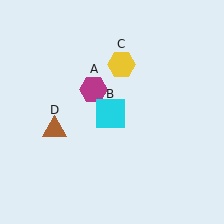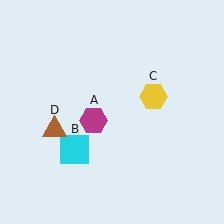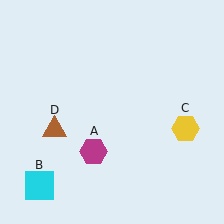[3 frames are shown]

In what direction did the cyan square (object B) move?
The cyan square (object B) moved down and to the left.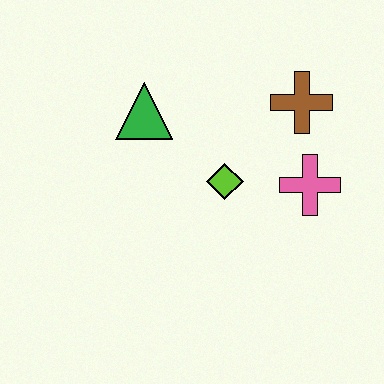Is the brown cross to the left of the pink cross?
Yes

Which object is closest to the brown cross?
The pink cross is closest to the brown cross.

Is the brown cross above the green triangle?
Yes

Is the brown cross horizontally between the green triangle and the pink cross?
Yes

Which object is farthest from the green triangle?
The pink cross is farthest from the green triangle.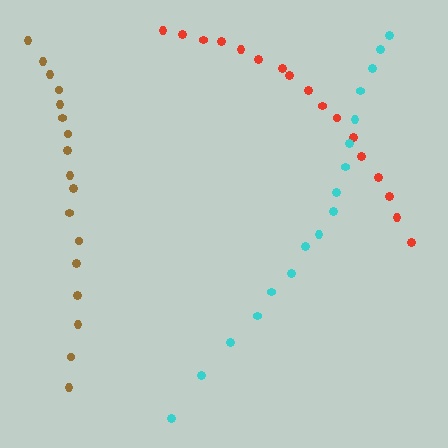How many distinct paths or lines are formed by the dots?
There are 3 distinct paths.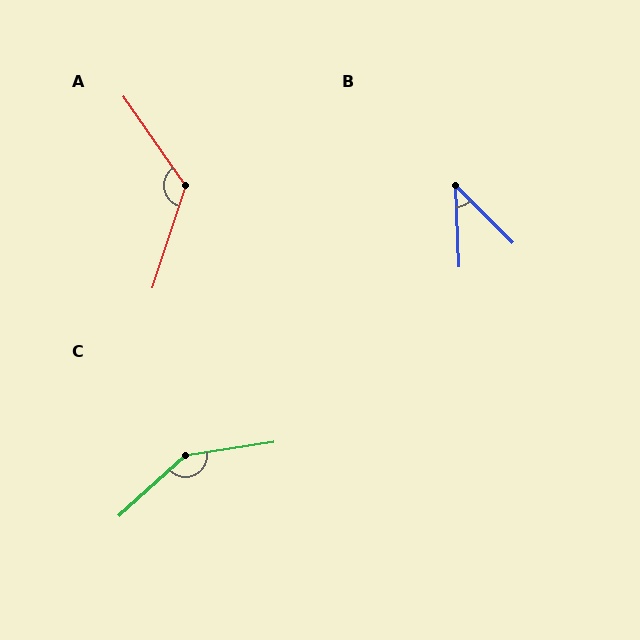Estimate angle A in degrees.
Approximately 127 degrees.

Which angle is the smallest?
B, at approximately 43 degrees.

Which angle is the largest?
C, at approximately 147 degrees.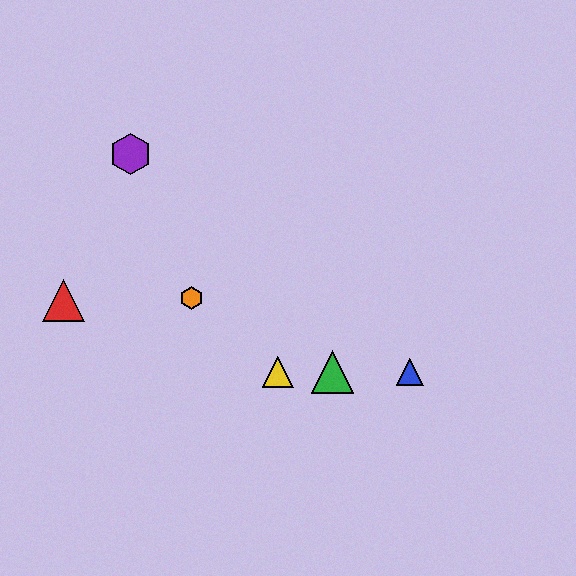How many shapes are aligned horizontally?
3 shapes (the blue triangle, the green triangle, the yellow triangle) are aligned horizontally.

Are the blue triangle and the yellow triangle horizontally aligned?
Yes, both are at y≈372.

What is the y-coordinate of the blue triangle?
The blue triangle is at y≈372.